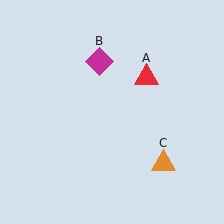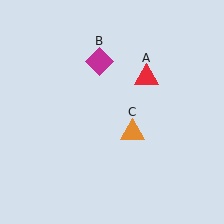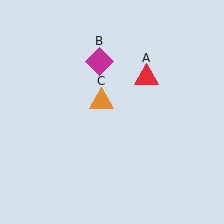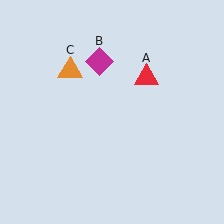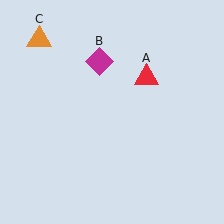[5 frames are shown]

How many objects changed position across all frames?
1 object changed position: orange triangle (object C).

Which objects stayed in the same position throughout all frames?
Red triangle (object A) and magenta diamond (object B) remained stationary.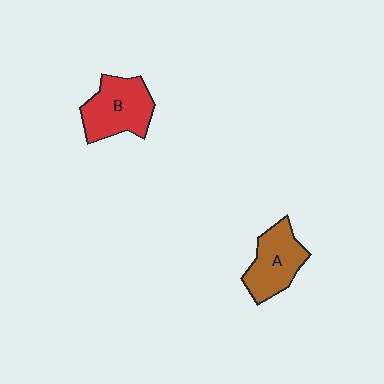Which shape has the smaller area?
Shape A (brown).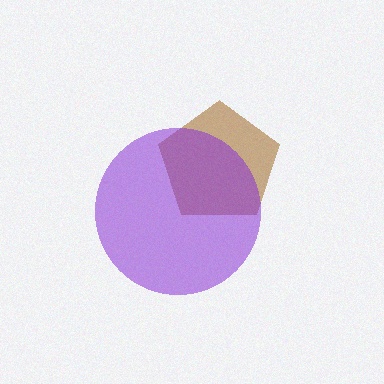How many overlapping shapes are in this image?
There are 2 overlapping shapes in the image.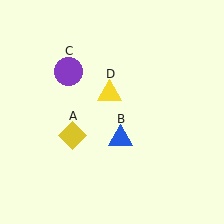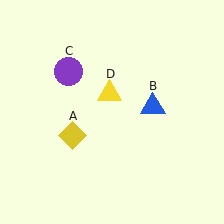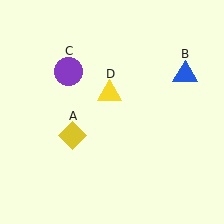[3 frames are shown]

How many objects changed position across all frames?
1 object changed position: blue triangle (object B).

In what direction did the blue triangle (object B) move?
The blue triangle (object B) moved up and to the right.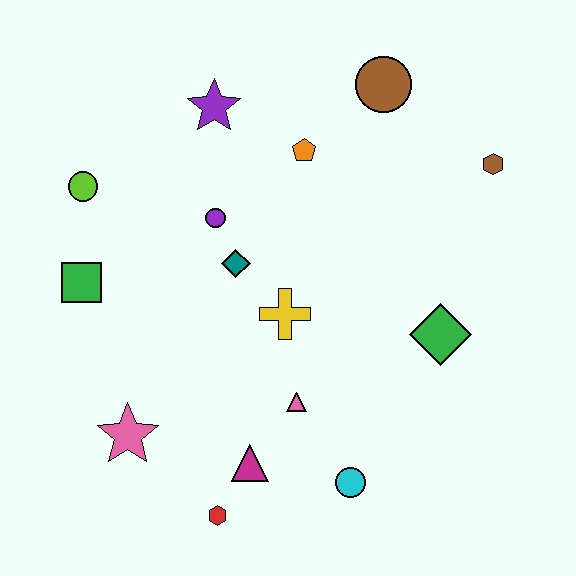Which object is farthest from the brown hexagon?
The pink star is farthest from the brown hexagon.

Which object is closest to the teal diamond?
The purple circle is closest to the teal diamond.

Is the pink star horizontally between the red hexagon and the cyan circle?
No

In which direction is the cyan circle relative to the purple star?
The cyan circle is below the purple star.